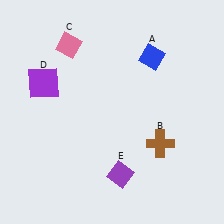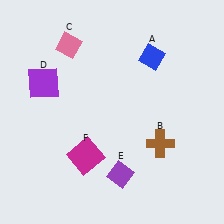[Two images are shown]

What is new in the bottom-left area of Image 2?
A magenta square (F) was added in the bottom-left area of Image 2.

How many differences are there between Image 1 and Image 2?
There is 1 difference between the two images.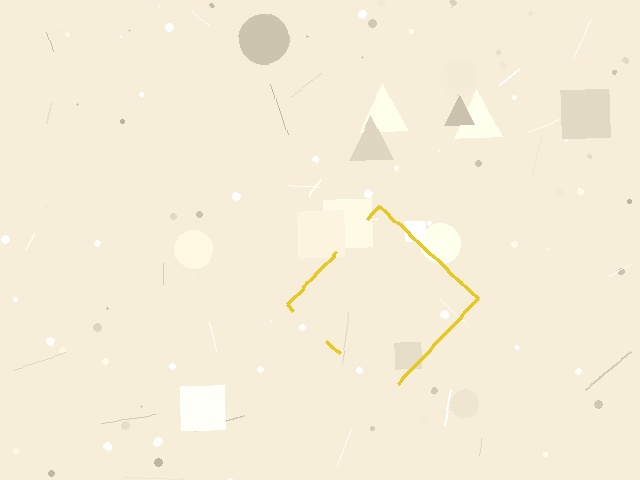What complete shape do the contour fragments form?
The contour fragments form a diamond.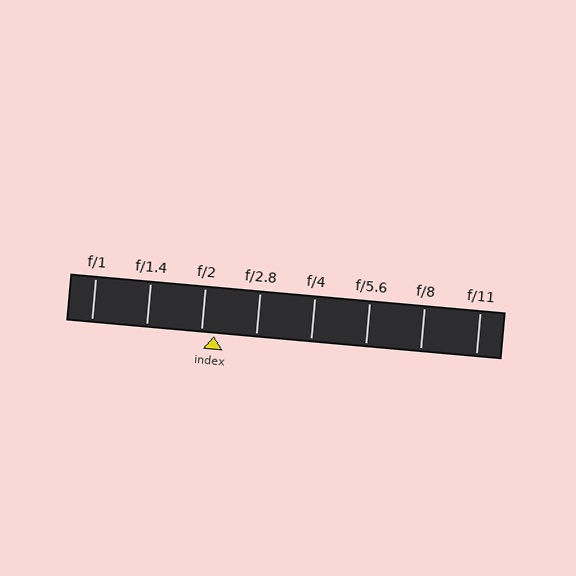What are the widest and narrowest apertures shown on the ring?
The widest aperture shown is f/1 and the narrowest is f/11.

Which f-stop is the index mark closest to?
The index mark is closest to f/2.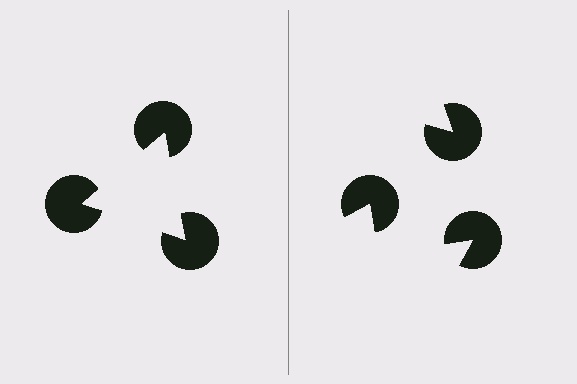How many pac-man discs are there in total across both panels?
6 — 3 on each side.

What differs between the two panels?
The pac-man discs are positioned identically on both sides; only the wedge orientations differ. On the left they align to a triangle; on the right they are misaligned.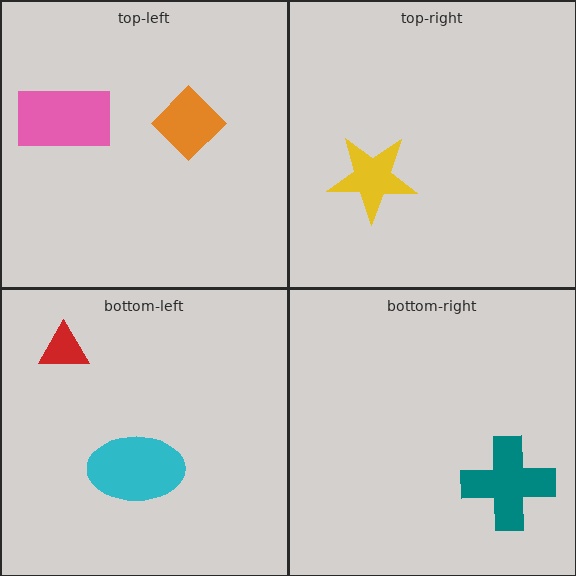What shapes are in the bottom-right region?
The teal cross.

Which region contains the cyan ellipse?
The bottom-left region.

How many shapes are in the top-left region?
2.